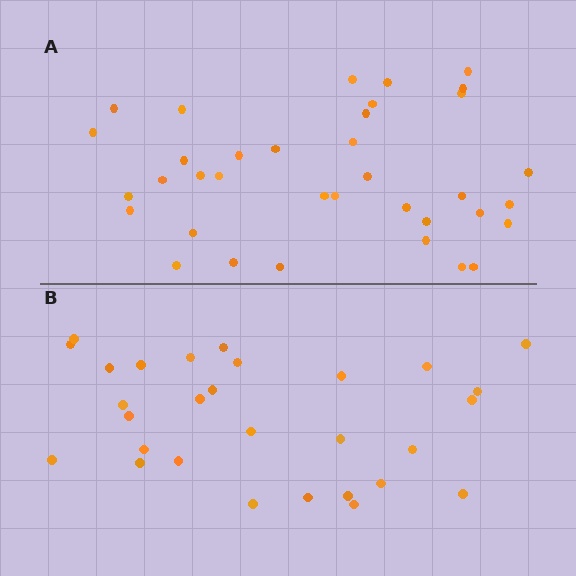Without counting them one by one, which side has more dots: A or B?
Region A (the top region) has more dots.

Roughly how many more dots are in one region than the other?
Region A has roughly 8 or so more dots than region B.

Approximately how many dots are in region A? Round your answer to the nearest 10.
About 40 dots. (The exact count is 36, which rounds to 40.)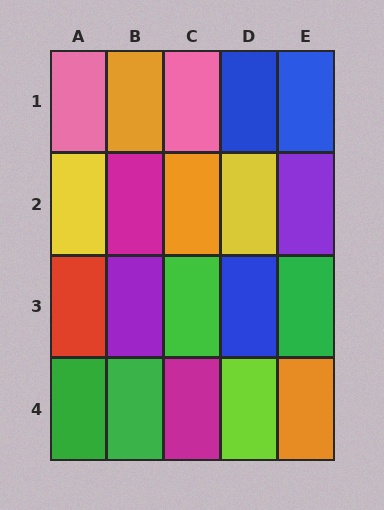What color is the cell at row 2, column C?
Orange.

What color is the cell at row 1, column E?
Blue.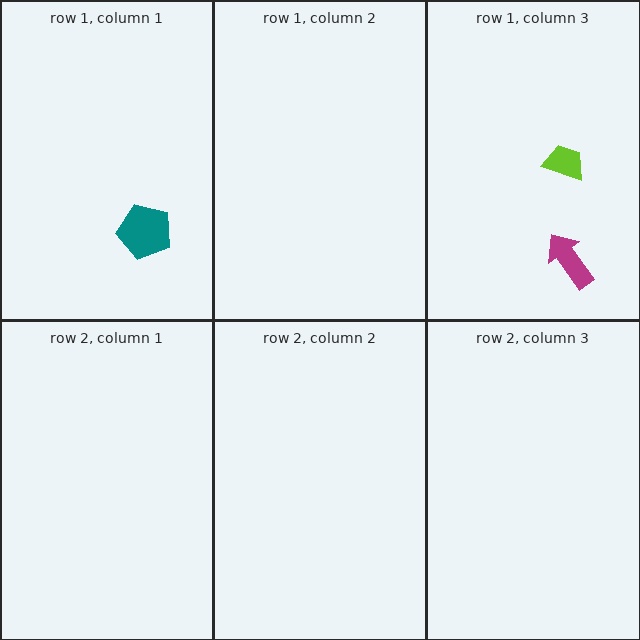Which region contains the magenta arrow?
The row 1, column 3 region.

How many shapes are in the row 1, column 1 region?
1.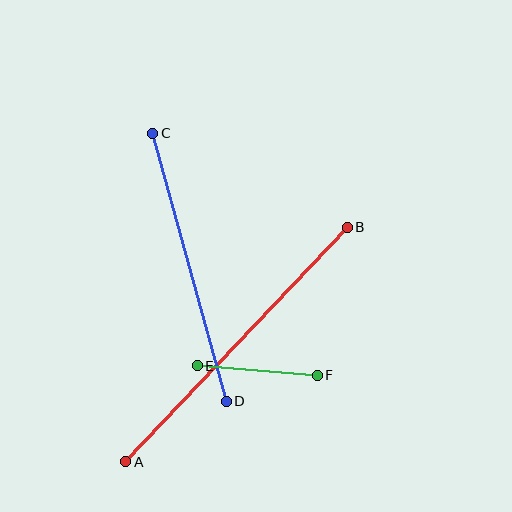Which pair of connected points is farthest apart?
Points A and B are farthest apart.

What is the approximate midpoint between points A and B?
The midpoint is at approximately (237, 344) pixels.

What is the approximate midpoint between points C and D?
The midpoint is at approximately (190, 267) pixels.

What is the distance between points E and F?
The distance is approximately 120 pixels.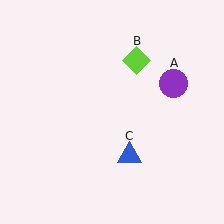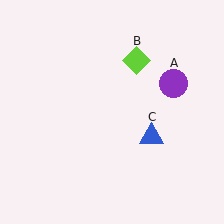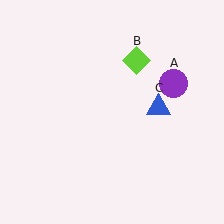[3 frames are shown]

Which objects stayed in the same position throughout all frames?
Purple circle (object A) and lime diamond (object B) remained stationary.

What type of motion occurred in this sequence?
The blue triangle (object C) rotated counterclockwise around the center of the scene.